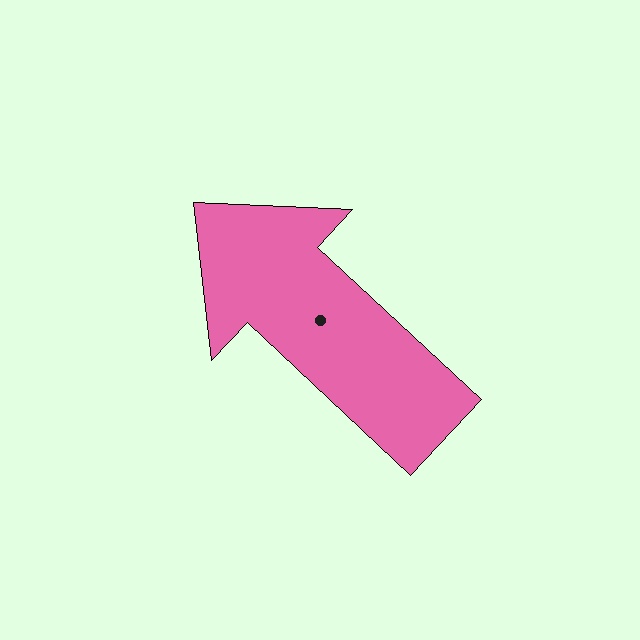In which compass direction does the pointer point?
Northwest.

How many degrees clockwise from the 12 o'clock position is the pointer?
Approximately 313 degrees.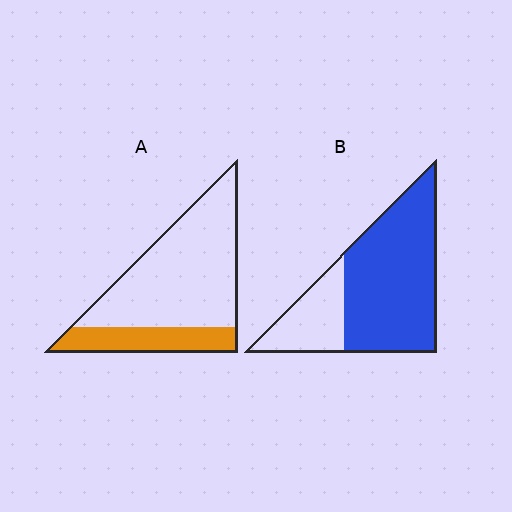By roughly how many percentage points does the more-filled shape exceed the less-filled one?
By roughly 50 percentage points (B over A).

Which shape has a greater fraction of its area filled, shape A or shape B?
Shape B.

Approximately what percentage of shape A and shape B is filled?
A is approximately 25% and B is approximately 75%.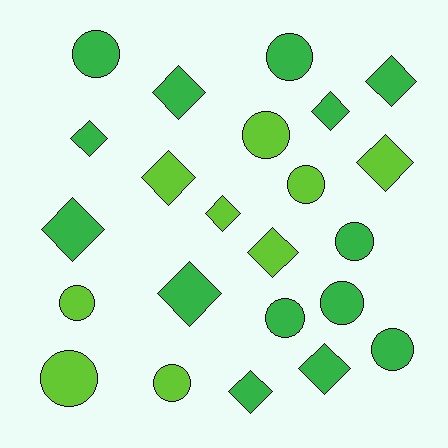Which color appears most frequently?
Green, with 14 objects.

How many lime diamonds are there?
There are 4 lime diamonds.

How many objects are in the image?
There are 23 objects.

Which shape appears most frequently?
Diamond, with 12 objects.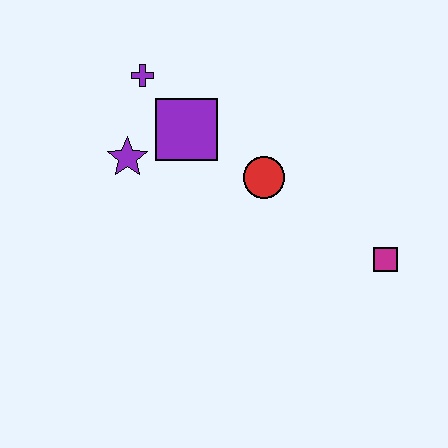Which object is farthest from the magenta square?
The purple cross is farthest from the magenta square.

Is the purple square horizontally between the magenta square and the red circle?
No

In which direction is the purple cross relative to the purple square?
The purple cross is above the purple square.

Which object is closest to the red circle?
The purple square is closest to the red circle.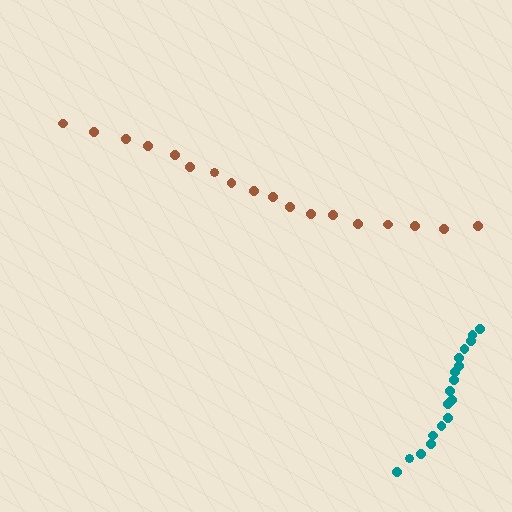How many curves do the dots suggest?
There are 2 distinct paths.